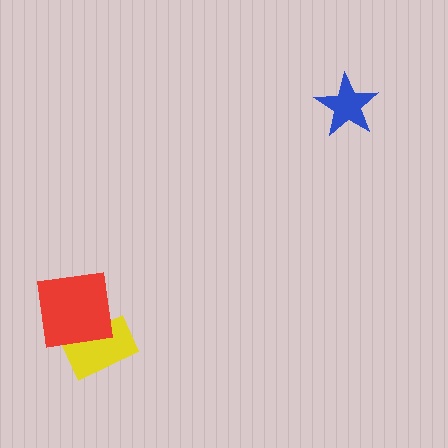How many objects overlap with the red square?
1 object overlaps with the red square.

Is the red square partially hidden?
No, no other shape covers it.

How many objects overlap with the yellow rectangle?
1 object overlaps with the yellow rectangle.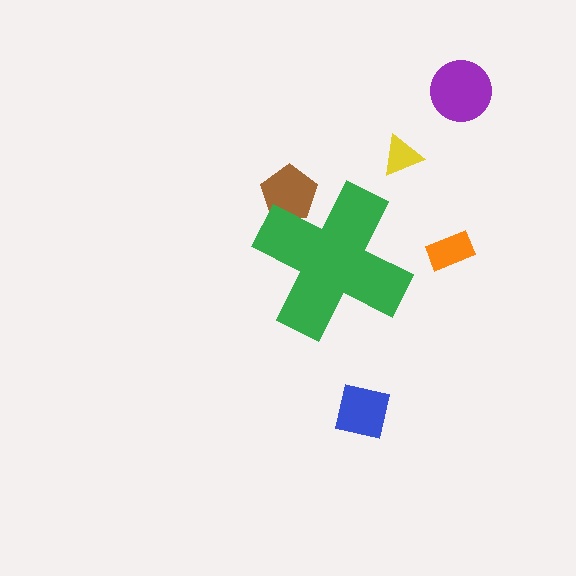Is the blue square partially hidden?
No, the blue square is fully visible.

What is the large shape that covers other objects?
A green cross.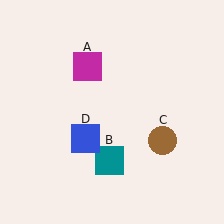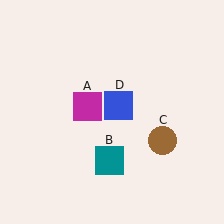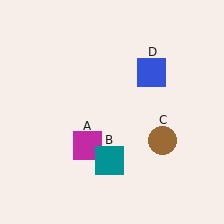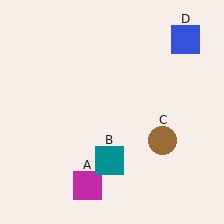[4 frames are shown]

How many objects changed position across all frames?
2 objects changed position: magenta square (object A), blue square (object D).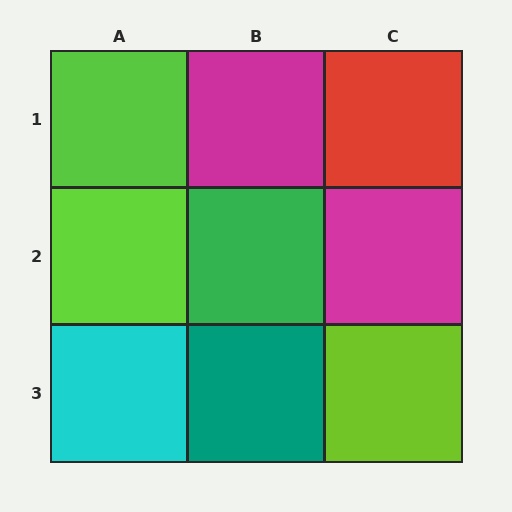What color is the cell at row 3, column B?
Teal.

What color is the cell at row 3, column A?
Cyan.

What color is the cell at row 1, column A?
Lime.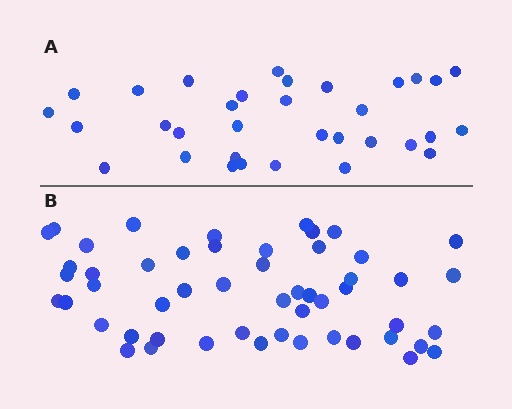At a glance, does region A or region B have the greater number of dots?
Region B (the bottom region) has more dots.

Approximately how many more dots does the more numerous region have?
Region B has approximately 20 more dots than region A.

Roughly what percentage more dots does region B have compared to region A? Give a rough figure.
About 60% more.